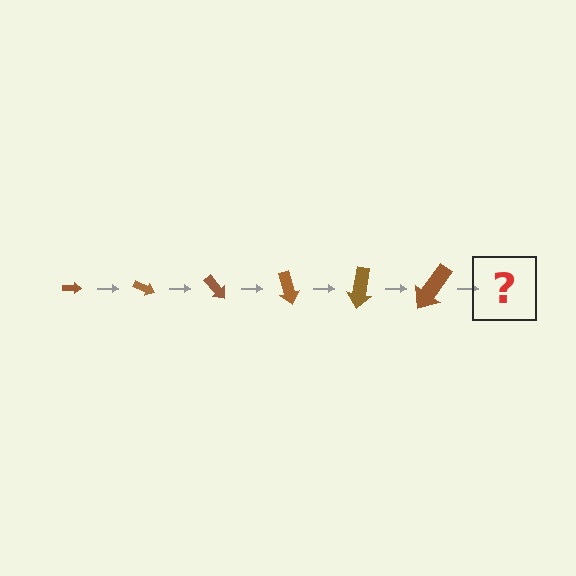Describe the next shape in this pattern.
It should be an arrow, larger than the previous one and rotated 150 degrees from the start.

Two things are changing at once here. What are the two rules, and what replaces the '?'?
The two rules are that the arrow grows larger each step and it rotates 25 degrees each step. The '?' should be an arrow, larger than the previous one and rotated 150 degrees from the start.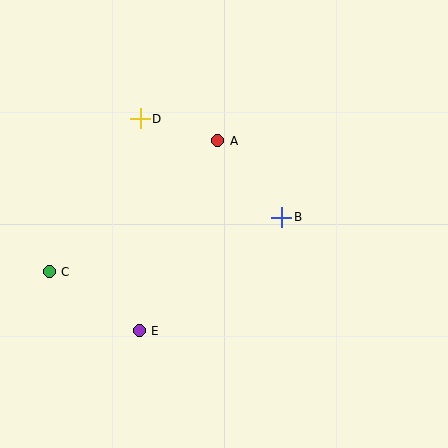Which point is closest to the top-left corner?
Point D is closest to the top-left corner.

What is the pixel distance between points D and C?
The distance between D and C is 178 pixels.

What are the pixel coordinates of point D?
Point D is at (140, 119).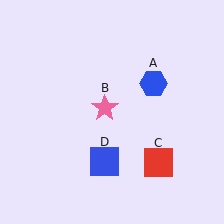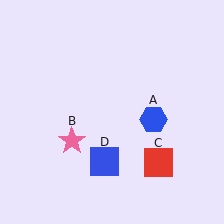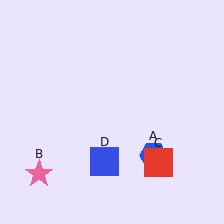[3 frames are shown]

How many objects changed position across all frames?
2 objects changed position: blue hexagon (object A), pink star (object B).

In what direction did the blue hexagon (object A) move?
The blue hexagon (object A) moved down.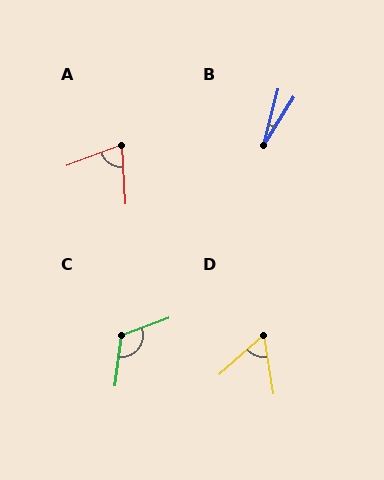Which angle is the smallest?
B, at approximately 18 degrees.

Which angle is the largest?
C, at approximately 118 degrees.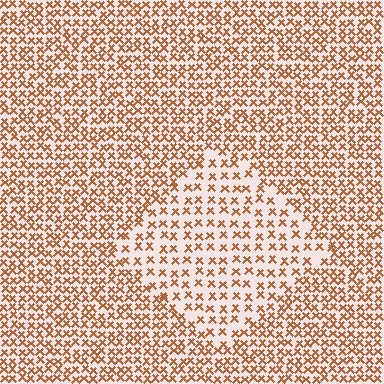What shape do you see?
I see a diamond.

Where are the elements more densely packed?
The elements are more densely packed outside the diamond boundary.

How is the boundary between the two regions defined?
The boundary is defined by a change in element density (approximately 1.8x ratio). All elements are the same color, size, and shape.